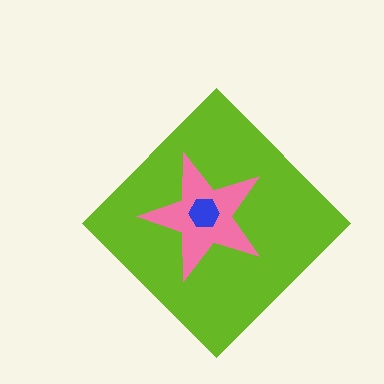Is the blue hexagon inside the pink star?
Yes.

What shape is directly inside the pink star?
The blue hexagon.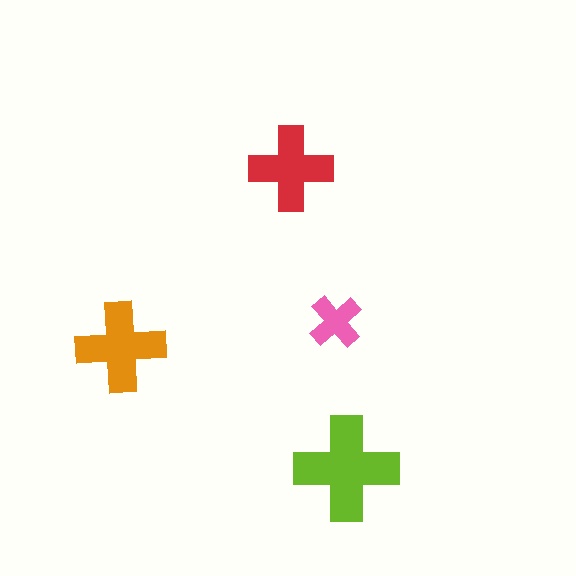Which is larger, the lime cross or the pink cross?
The lime one.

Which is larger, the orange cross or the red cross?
The orange one.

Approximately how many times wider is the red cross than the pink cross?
About 1.5 times wider.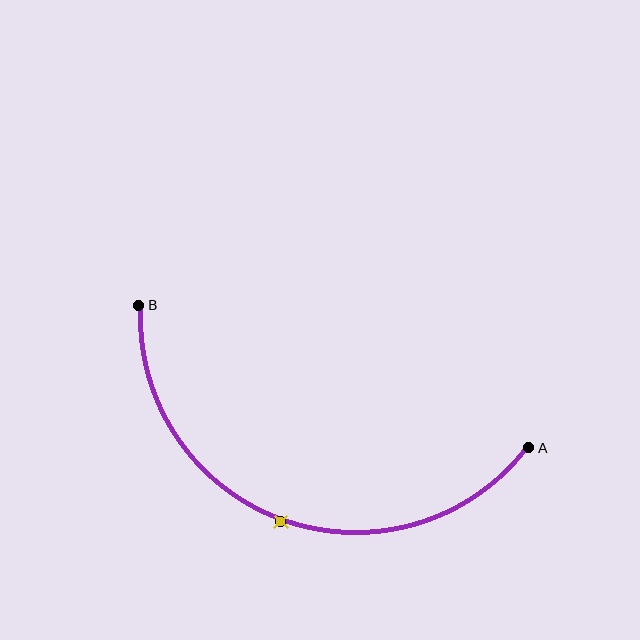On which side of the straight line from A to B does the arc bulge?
The arc bulges below the straight line connecting A and B.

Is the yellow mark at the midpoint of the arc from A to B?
Yes. The yellow mark lies on the arc at equal arc-length from both A and B — it is the arc midpoint.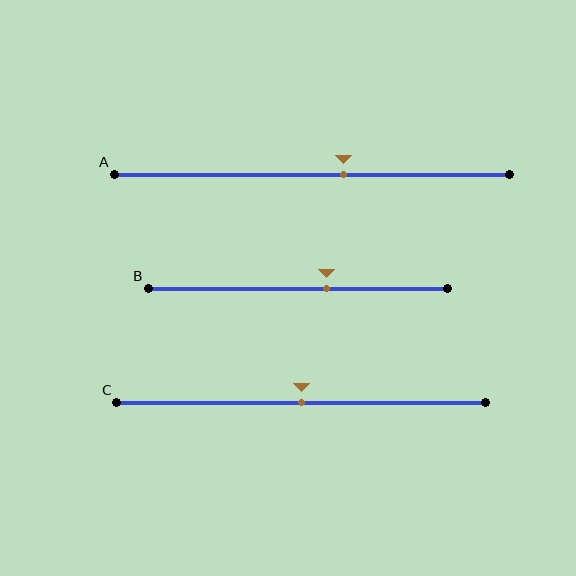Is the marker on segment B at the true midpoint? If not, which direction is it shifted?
No, the marker on segment B is shifted to the right by about 10% of the segment length.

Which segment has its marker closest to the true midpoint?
Segment C has its marker closest to the true midpoint.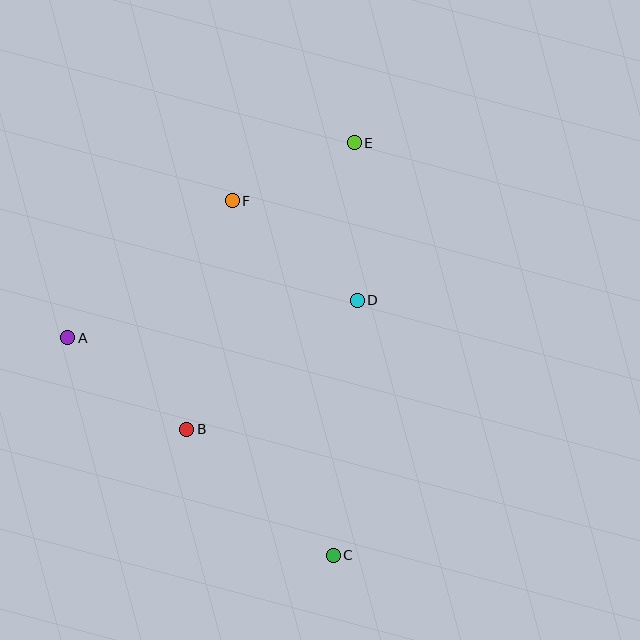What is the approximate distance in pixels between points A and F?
The distance between A and F is approximately 214 pixels.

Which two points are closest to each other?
Points E and F are closest to each other.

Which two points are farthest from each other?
Points C and E are farthest from each other.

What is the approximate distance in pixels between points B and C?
The distance between B and C is approximately 193 pixels.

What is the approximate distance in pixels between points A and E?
The distance between A and E is approximately 347 pixels.